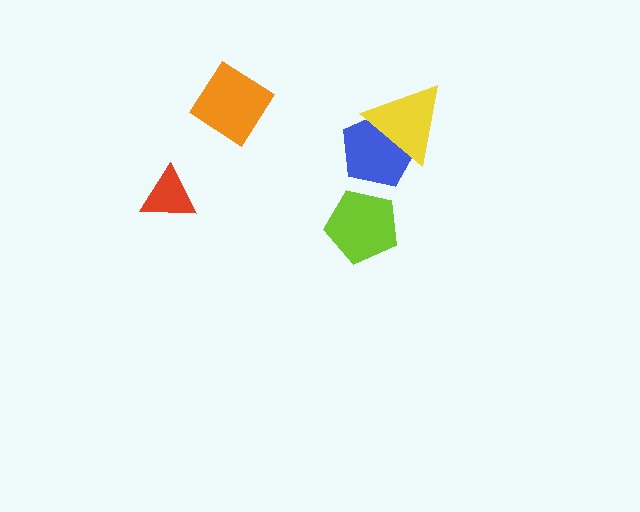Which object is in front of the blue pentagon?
The yellow triangle is in front of the blue pentagon.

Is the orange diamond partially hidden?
No, no other shape covers it.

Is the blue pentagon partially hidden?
Yes, it is partially covered by another shape.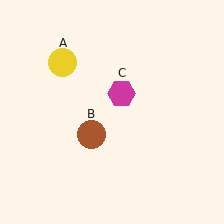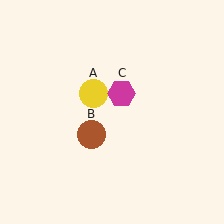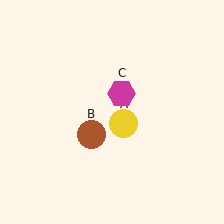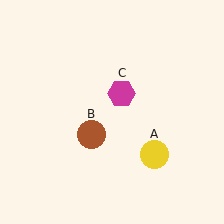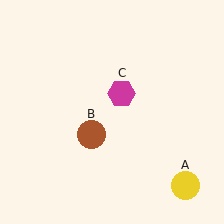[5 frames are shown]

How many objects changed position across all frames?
1 object changed position: yellow circle (object A).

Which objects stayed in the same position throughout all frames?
Brown circle (object B) and magenta hexagon (object C) remained stationary.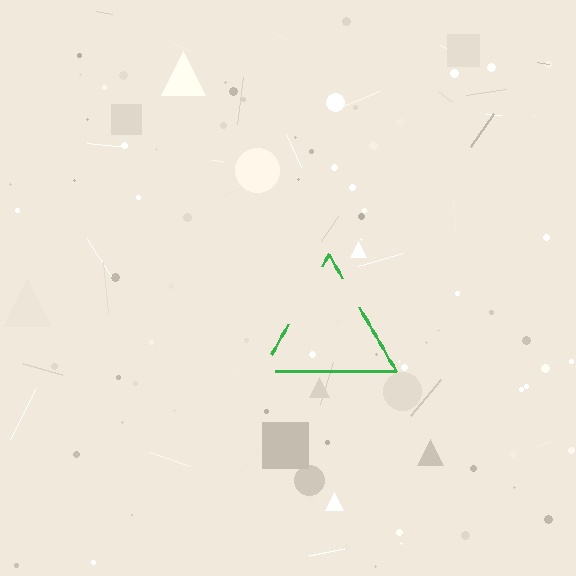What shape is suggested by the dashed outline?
The dashed outline suggests a triangle.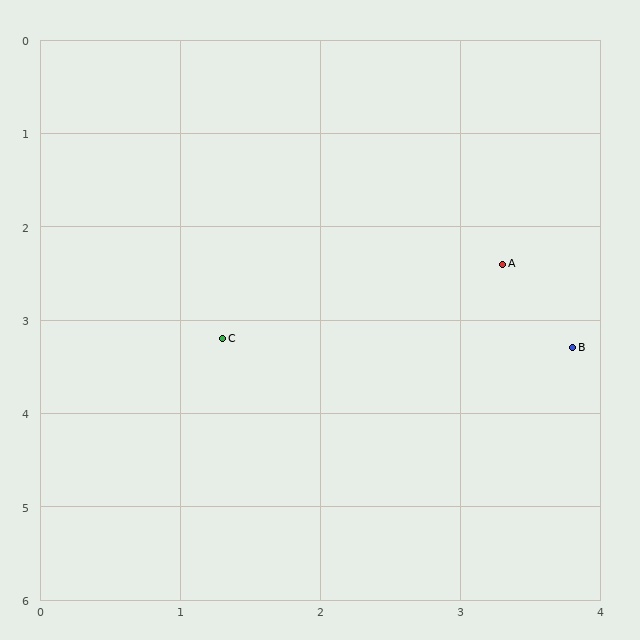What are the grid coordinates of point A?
Point A is at approximately (3.3, 2.4).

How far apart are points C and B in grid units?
Points C and B are about 2.5 grid units apart.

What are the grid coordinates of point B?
Point B is at approximately (3.8, 3.3).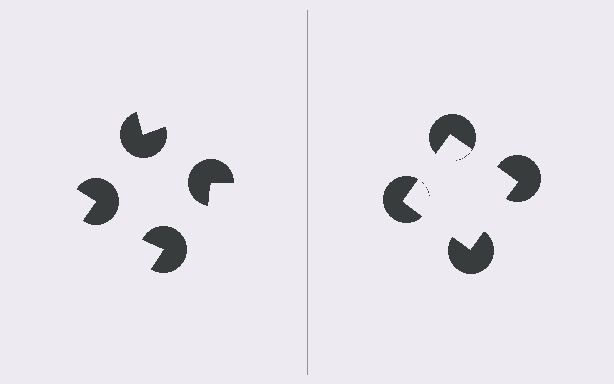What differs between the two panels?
The pac-man discs are positioned identically on both sides; only the wedge orientations differ. On the right they align to a square; on the left they are misaligned.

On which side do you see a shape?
An illusory square appears on the right side. On the left side the wedge cuts are rotated, so no coherent shape forms.